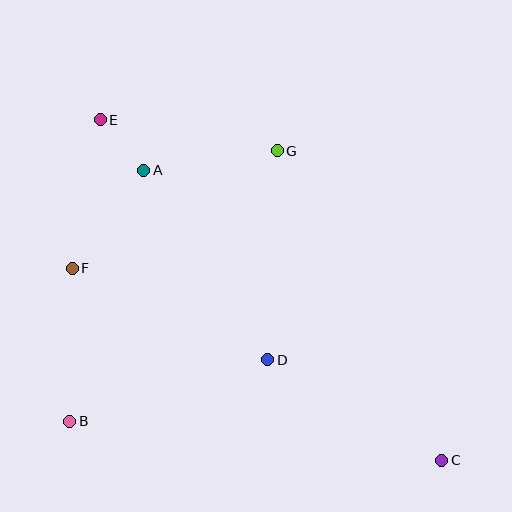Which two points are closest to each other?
Points A and E are closest to each other.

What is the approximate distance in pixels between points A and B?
The distance between A and B is approximately 262 pixels.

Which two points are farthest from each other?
Points C and E are farthest from each other.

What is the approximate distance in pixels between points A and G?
The distance between A and G is approximately 135 pixels.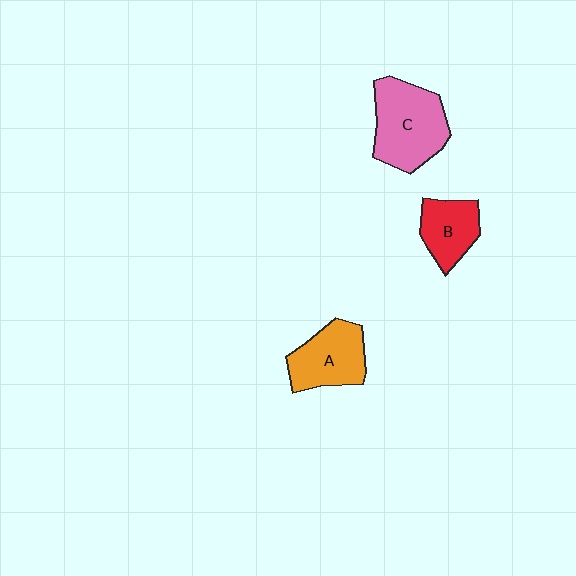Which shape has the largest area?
Shape C (pink).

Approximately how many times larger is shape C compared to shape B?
Approximately 1.7 times.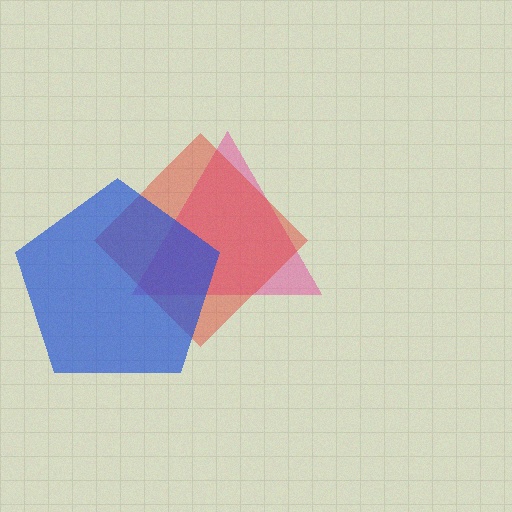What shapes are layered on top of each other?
The layered shapes are: a pink triangle, a red diamond, a blue pentagon.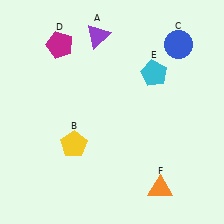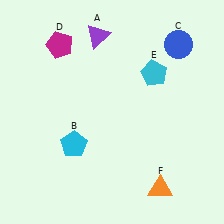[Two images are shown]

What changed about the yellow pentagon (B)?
In Image 1, B is yellow. In Image 2, it changed to cyan.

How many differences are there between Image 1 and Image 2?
There is 1 difference between the two images.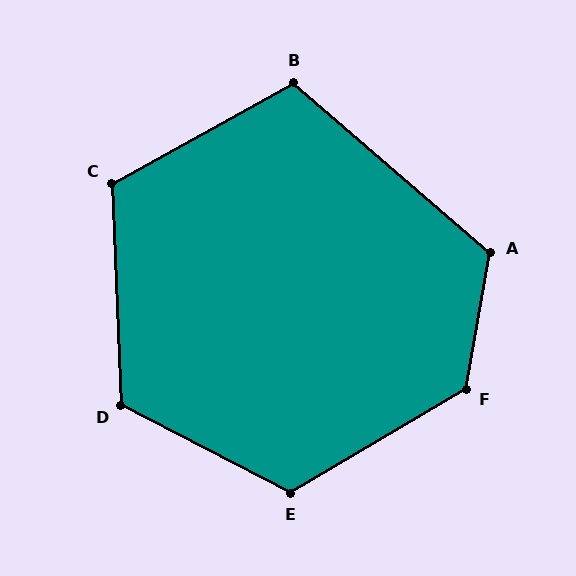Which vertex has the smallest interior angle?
B, at approximately 110 degrees.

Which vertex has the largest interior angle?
F, at approximately 130 degrees.